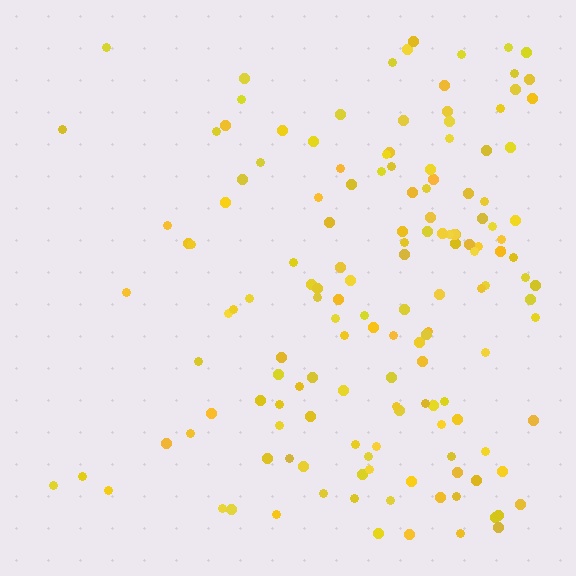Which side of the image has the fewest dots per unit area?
The left.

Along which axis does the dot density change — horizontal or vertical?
Horizontal.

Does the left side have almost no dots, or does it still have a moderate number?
Still a moderate number, just noticeably fewer than the right.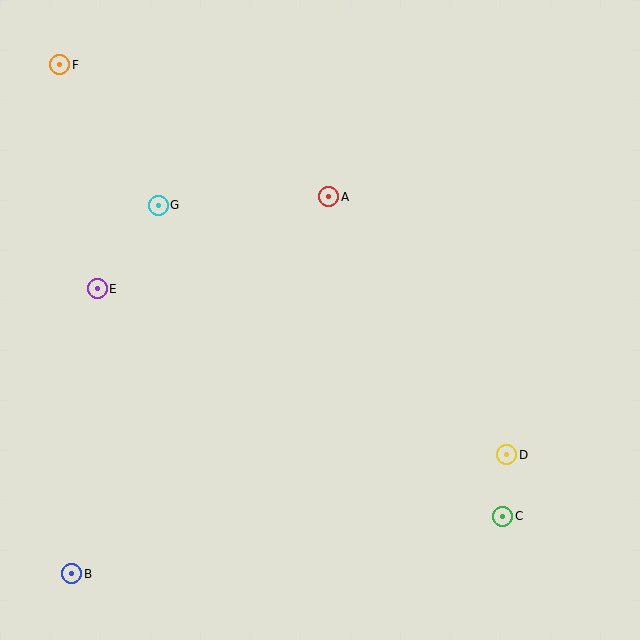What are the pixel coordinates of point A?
Point A is at (329, 197).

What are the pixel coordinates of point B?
Point B is at (72, 574).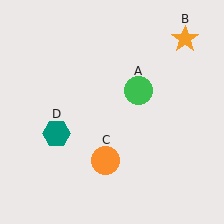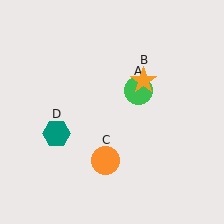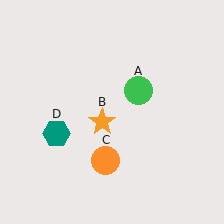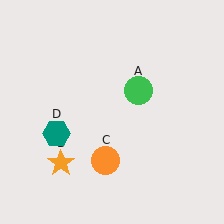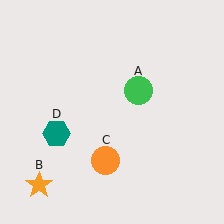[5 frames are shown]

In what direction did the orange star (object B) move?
The orange star (object B) moved down and to the left.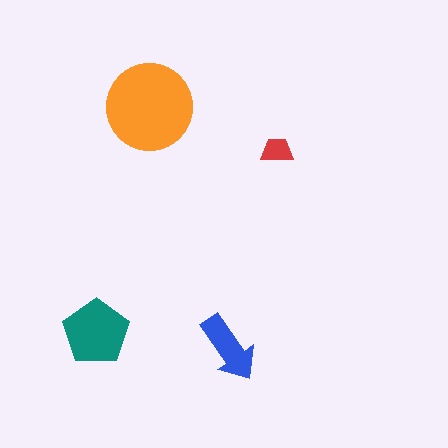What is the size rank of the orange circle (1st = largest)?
1st.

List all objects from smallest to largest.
The red trapezoid, the blue arrow, the teal pentagon, the orange circle.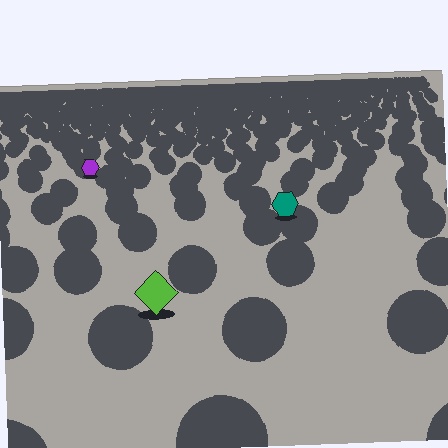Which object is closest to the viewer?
The lime diamond is closest. The texture marks near it are larger and more spread out.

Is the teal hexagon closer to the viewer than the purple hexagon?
Yes. The teal hexagon is closer — you can tell from the texture gradient: the ground texture is coarser near it.